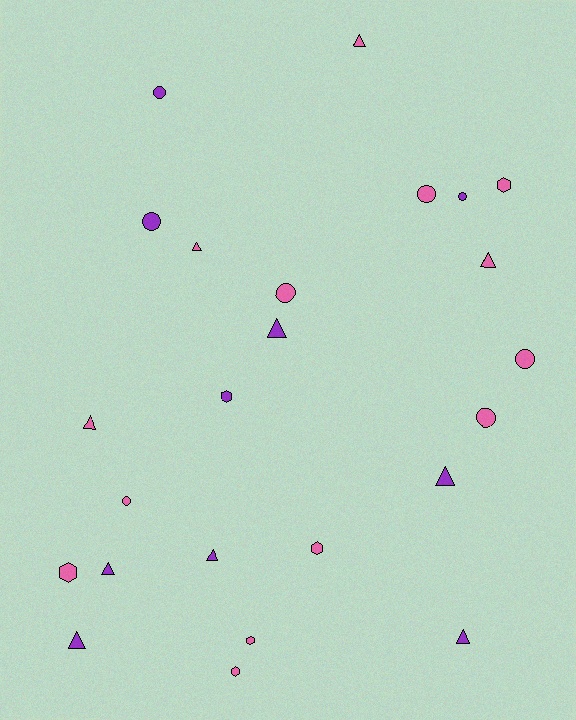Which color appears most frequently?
Pink, with 14 objects.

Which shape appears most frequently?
Triangle, with 10 objects.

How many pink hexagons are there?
There are 5 pink hexagons.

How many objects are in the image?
There are 24 objects.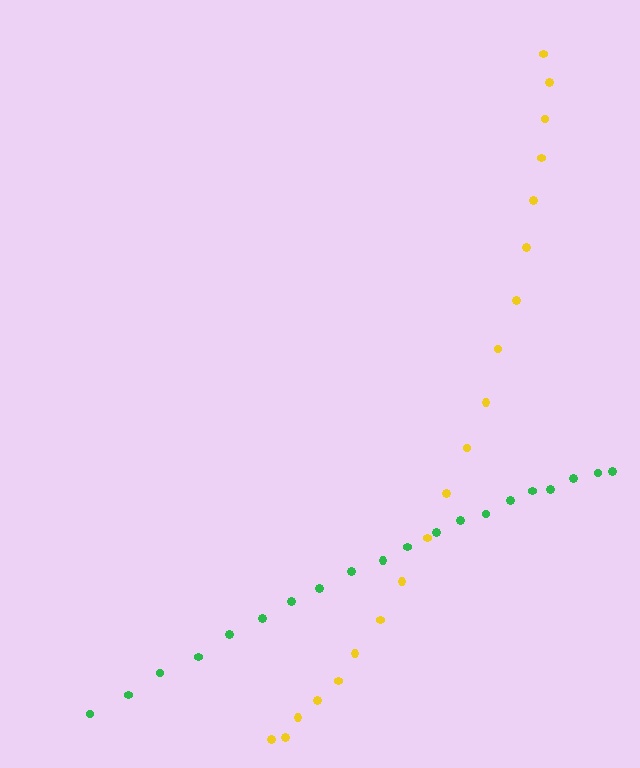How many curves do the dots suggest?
There are 2 distinct paths.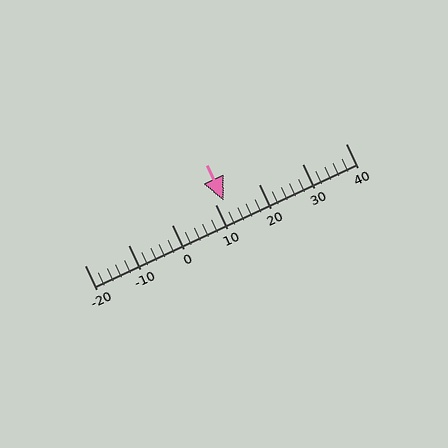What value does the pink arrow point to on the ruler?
The pink arrow points to approximately 12.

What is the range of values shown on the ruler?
The ruler shows values from -20 to 40.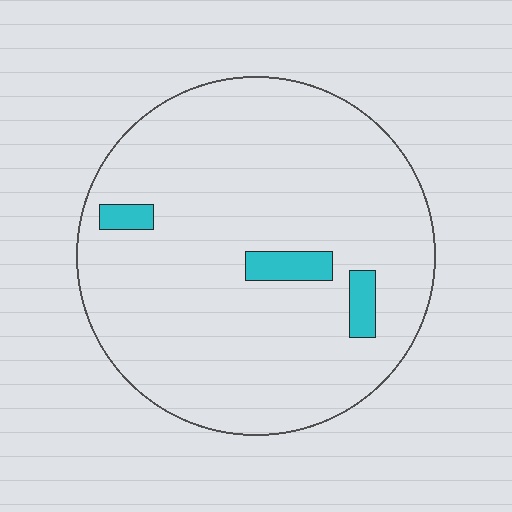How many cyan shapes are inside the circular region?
3.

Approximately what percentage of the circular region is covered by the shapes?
Approximately 5%.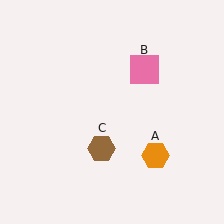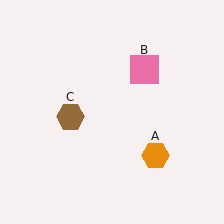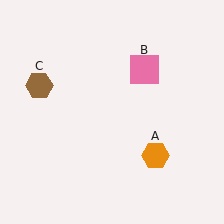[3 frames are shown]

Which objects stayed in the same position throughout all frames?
Orange hexagon (object A) and pink square (object B) remained stationary.